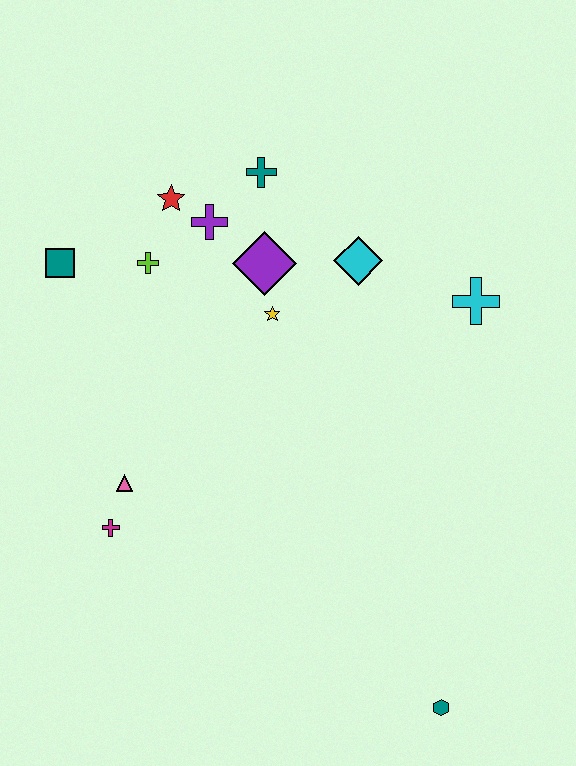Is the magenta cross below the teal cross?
Yes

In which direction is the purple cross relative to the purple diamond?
The purple cross is to the left of the purple diamond.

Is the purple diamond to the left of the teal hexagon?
Yes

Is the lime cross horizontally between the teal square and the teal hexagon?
Yes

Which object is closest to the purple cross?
The red star is closest to the purple cross.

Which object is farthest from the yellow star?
The teal hexagon is farthest from the yellow star.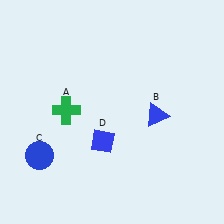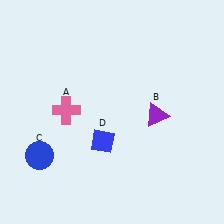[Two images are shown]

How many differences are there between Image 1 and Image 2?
There are 2 differences between the two images.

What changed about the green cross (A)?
In Image 1, A is green. In Image 2, it changed to pink.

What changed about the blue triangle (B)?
In Image 1, B is blue. In Image 2, it changed to purple.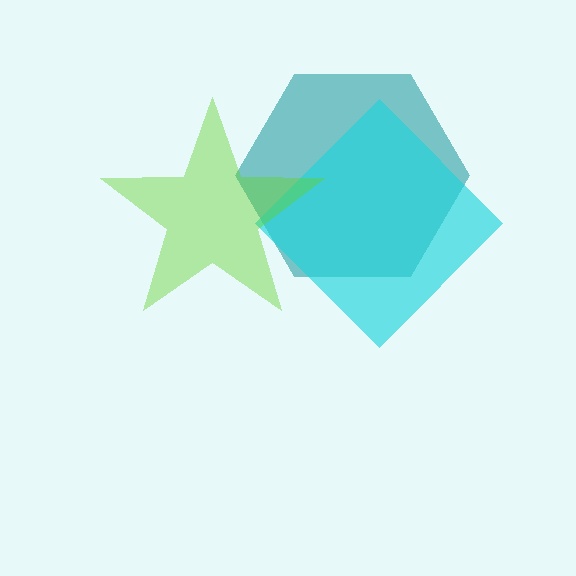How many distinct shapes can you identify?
There are 3 distinct shapes: a teal hexagon, a cyan diamond, a lime star.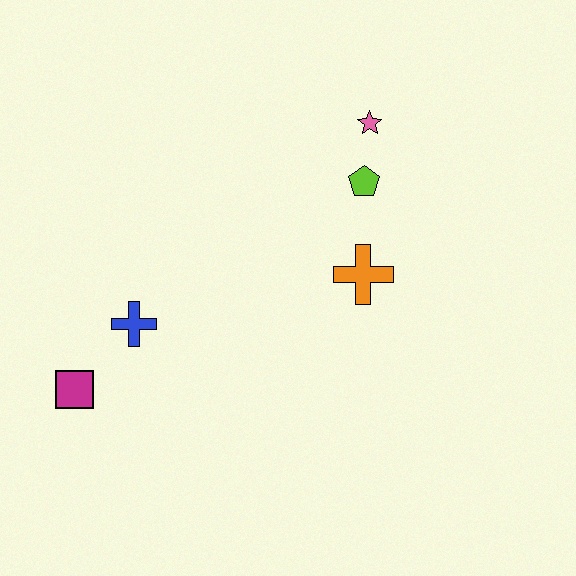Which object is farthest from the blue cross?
The pink star is farthest from the blue cross.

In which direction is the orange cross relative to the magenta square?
The orange cross is to the right of the magenta square.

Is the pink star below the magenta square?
No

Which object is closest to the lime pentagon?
The pink star is closest to the lime pentagon.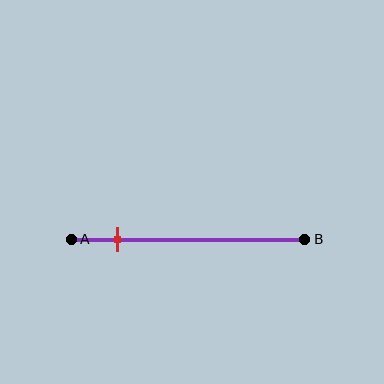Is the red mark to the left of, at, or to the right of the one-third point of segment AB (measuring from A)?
The red mark is to the left of the one-third point of segment AB.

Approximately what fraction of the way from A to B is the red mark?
The red mark is approximately 20% of the way from A to B.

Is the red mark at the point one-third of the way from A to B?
No, the mark is at about 20% from A, not at the 33% one-third point.